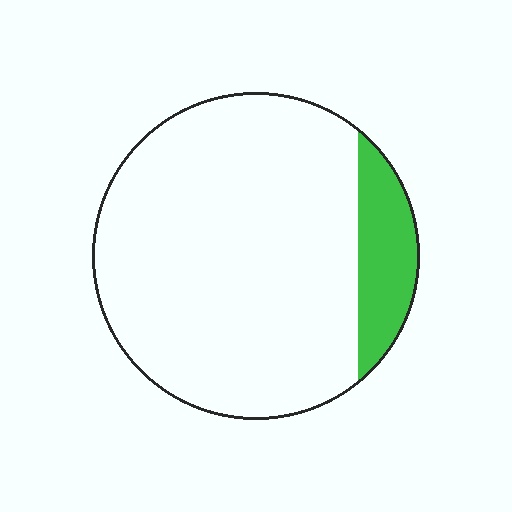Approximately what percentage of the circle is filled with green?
Approximately 15%.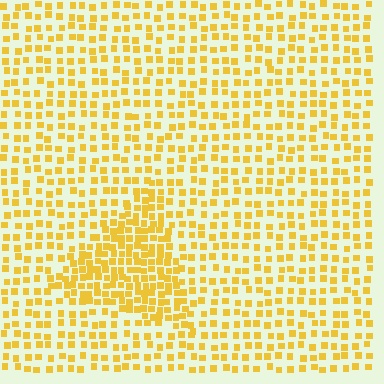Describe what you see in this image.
The image contains small yellow elements arranged at two different densities. A triangle-shaped region is visible where the elements are more densely packed than the surrounding area.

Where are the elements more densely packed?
The elements are more densely packed inside the triangle boundary.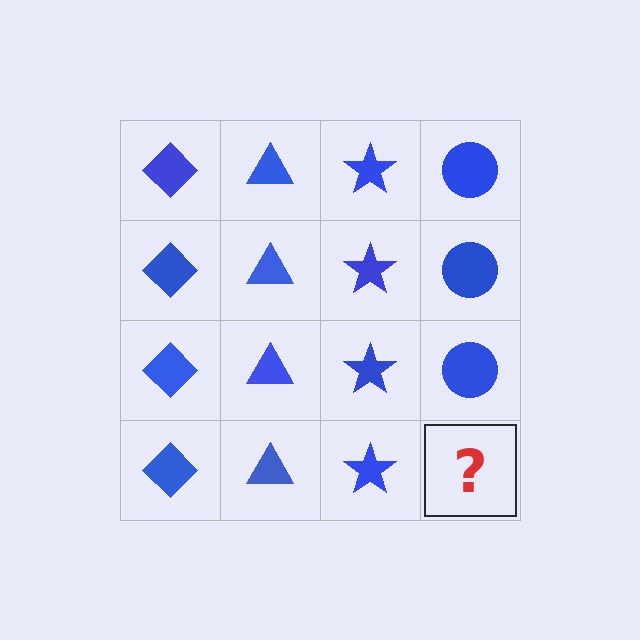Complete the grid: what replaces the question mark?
The question mark should be replaced with a blue circle.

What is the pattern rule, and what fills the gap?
The rule is that each column has a consistent shape. The gap should be filled with a blue circle.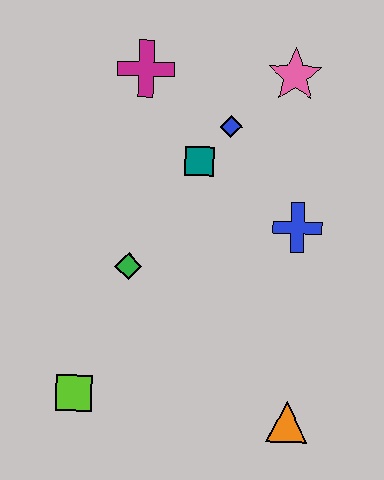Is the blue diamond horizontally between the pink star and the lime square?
Yes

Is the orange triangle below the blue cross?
Yes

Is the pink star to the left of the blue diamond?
No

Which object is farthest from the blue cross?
The lime square is farthest from the blue cross.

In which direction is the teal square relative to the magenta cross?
The teal square is below the magenta cross.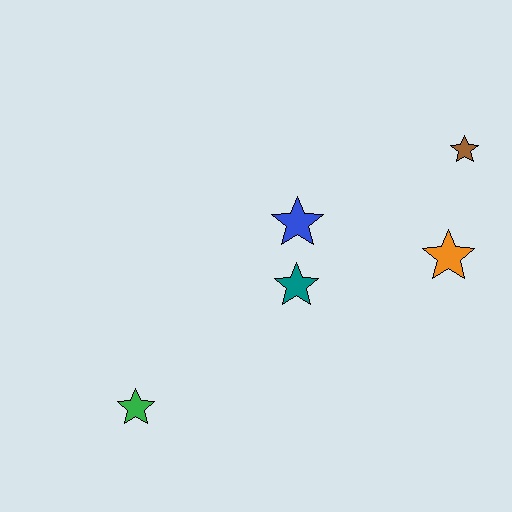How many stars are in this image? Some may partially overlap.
There are 5 stars.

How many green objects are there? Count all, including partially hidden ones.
There is 1 green object.